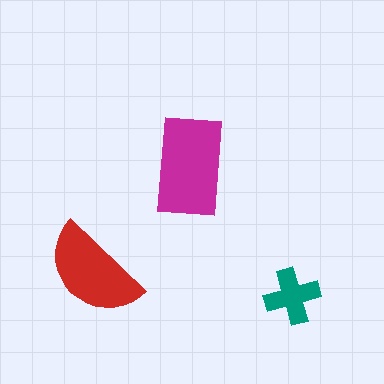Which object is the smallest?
The teal cross.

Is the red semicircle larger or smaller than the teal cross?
Larger.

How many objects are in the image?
There are 3 objects in the image.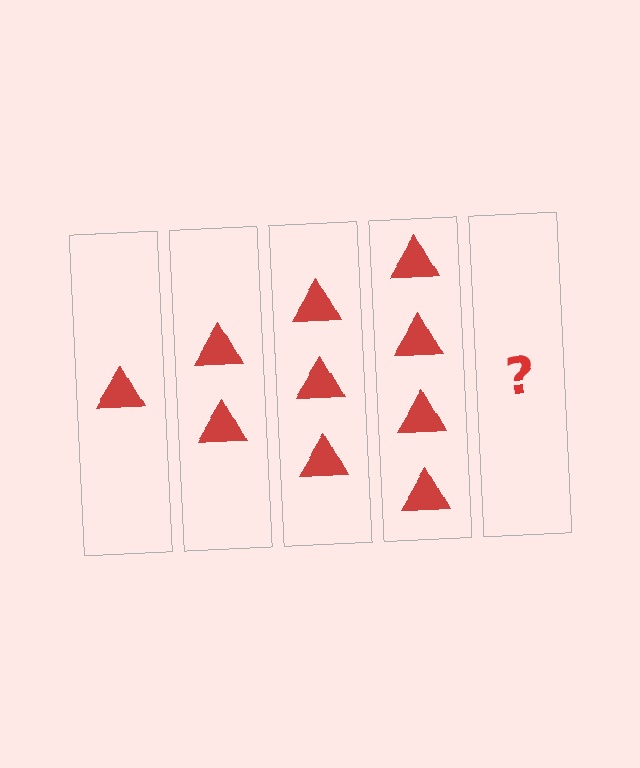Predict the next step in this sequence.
The next step is 5 triangles.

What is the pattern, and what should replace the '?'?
The pattern is that each step adds one more triangle. The '?' should be 5 triangles.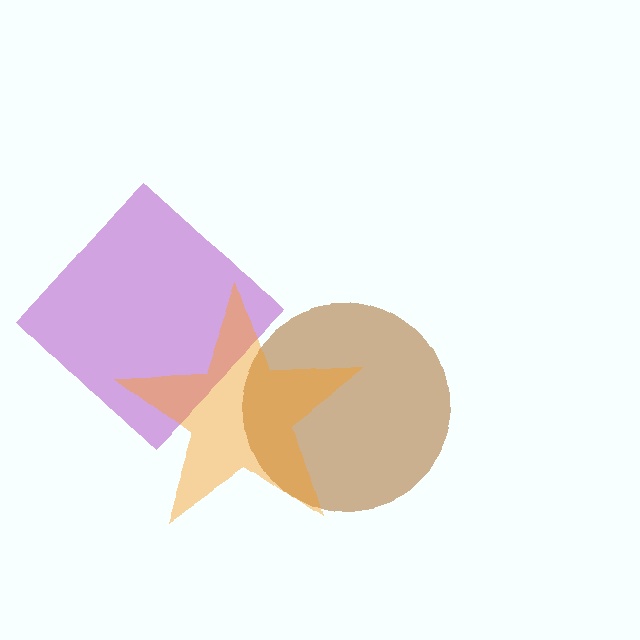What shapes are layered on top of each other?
The layered shapes are: a brown circle, a purple diamond, an orange star.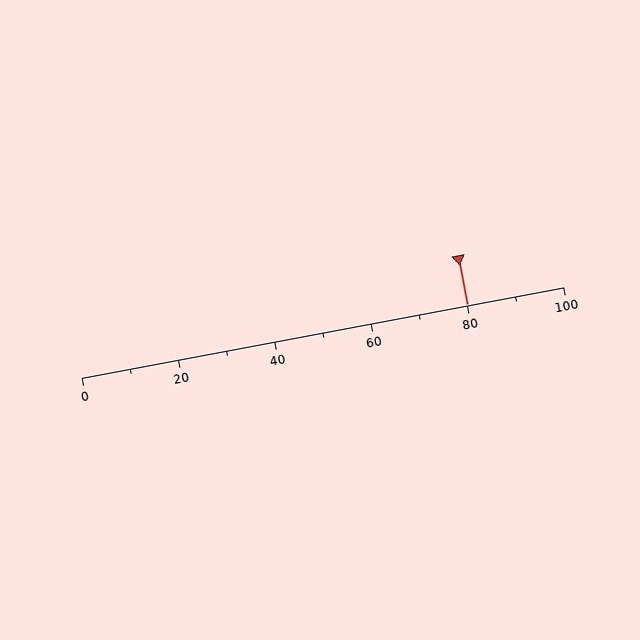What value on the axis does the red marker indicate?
The marker indicates approximately 80.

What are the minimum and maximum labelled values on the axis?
The axis runs from 0 to 100.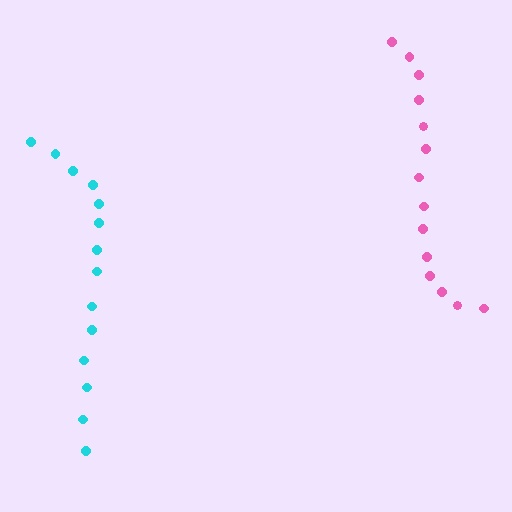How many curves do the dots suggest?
There are 2 distinct paths.